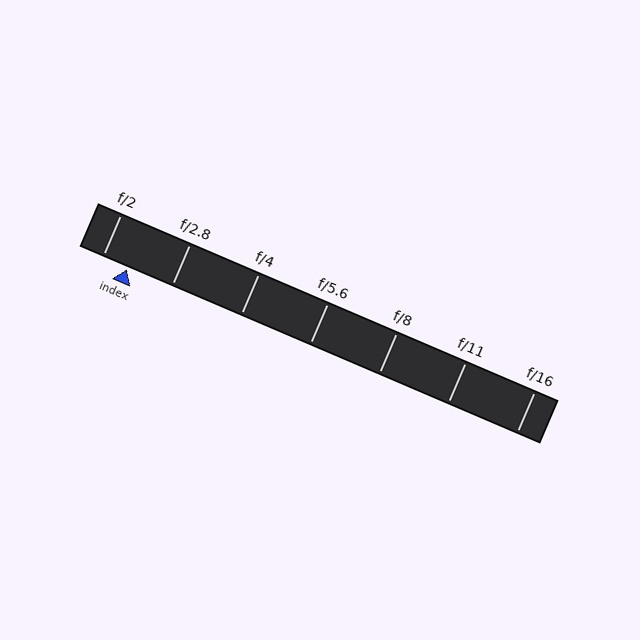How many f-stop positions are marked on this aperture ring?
There are 7 f-stop positions marked.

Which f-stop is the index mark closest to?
The index mark is closest to f/2.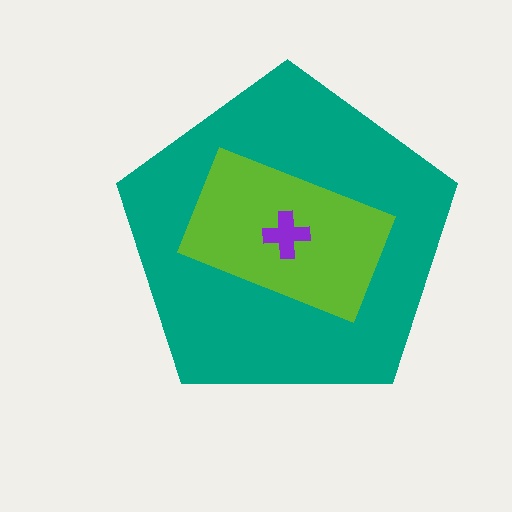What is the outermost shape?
The teal pentagon.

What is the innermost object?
The purple cross.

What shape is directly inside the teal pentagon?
The lime rectangle.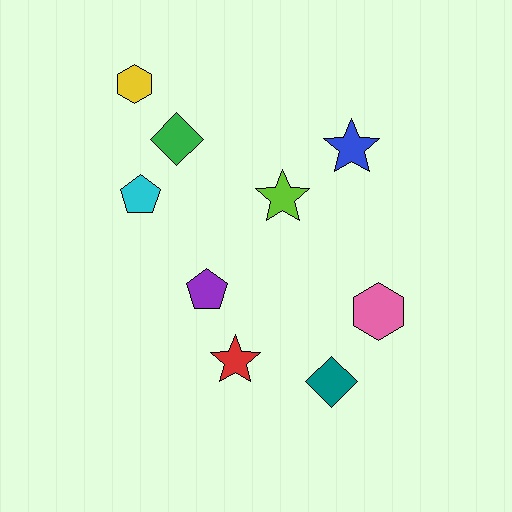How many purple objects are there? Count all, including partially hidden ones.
There is 1 purple object.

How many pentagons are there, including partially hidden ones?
There are 2 pentagons.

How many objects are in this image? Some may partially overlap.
There are 9 objects.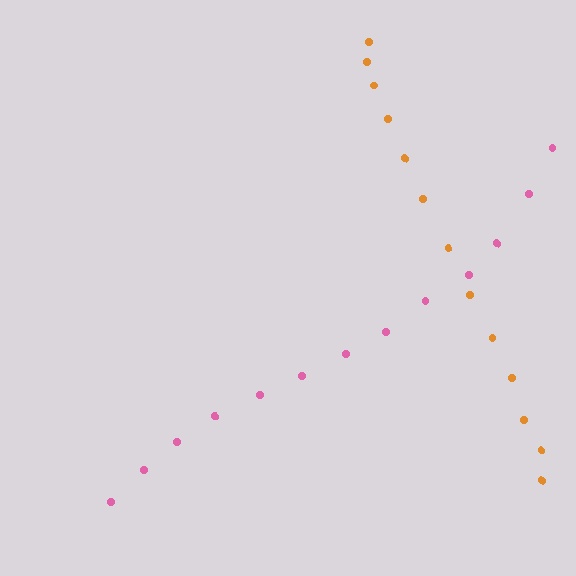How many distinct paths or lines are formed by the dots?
There are 2 distinct paths.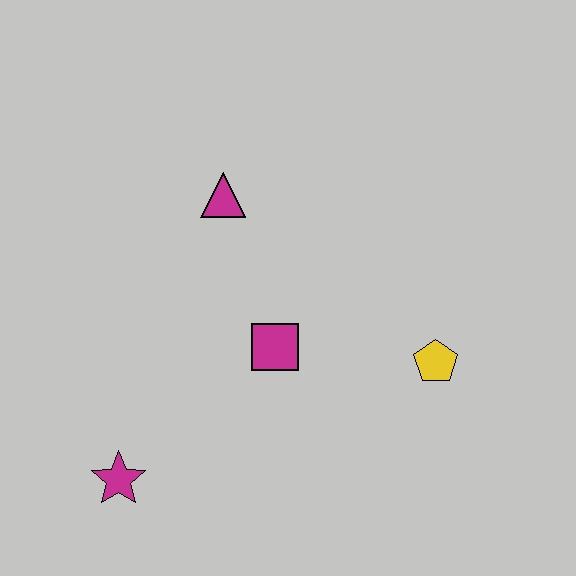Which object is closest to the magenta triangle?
The magenta square is closest to the magenta triangle.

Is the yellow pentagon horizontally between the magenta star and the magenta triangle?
No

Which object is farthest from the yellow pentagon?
The magenta star is farthest from the yellow pentagon.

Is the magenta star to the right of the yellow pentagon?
No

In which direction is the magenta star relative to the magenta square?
The magenta star is to the left of the magenta square.